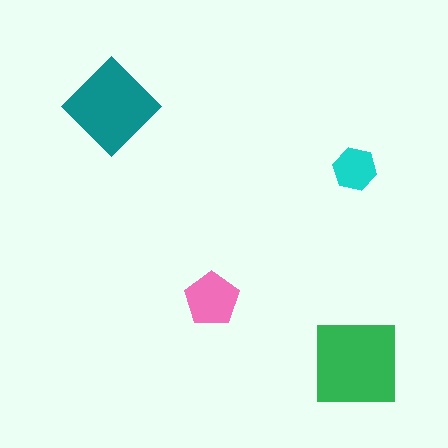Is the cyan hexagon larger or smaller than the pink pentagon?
Smaller.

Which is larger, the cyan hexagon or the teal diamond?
The teal diamond.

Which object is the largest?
The green square.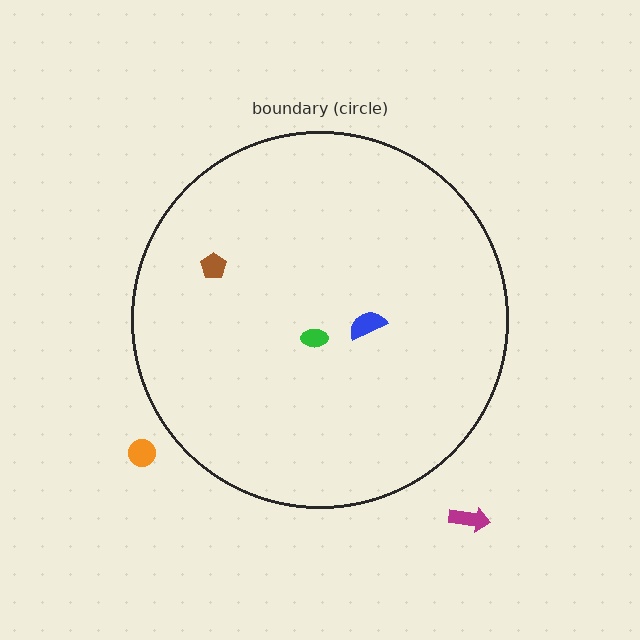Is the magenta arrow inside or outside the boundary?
Outside.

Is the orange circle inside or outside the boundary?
Outside.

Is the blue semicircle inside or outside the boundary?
Inside.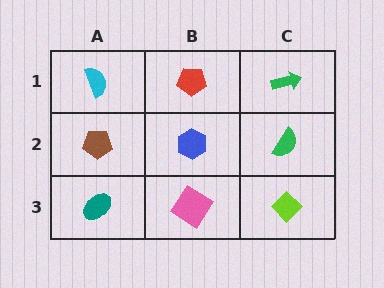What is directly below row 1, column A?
A brown pentagon.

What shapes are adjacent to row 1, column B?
A blue hexagon (row 2, column B), a cyan semicircle (row 1, column A), a green arrow (row 1, column C).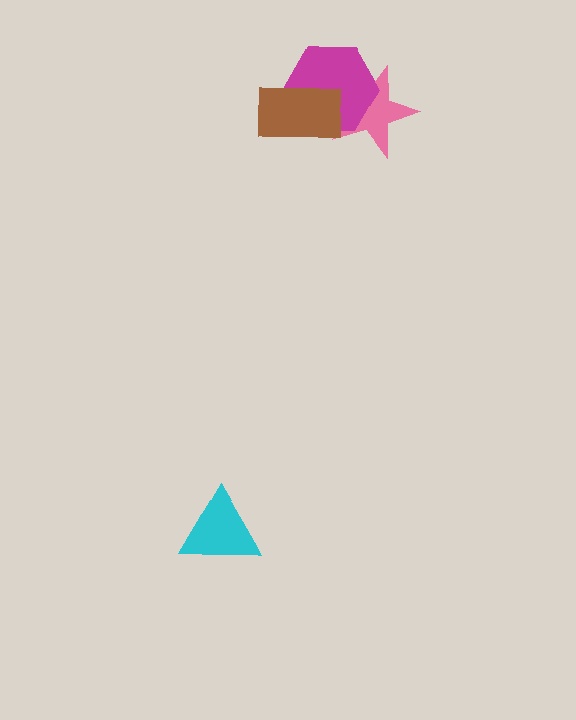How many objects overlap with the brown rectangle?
2 objects overlap with the brown rectangle.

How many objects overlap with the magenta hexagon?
2 objects overlap with the magenta hexagon.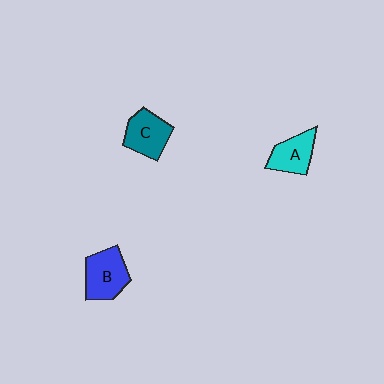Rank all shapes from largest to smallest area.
From largest to smallest: B (blue), C (teal), A (cyan).